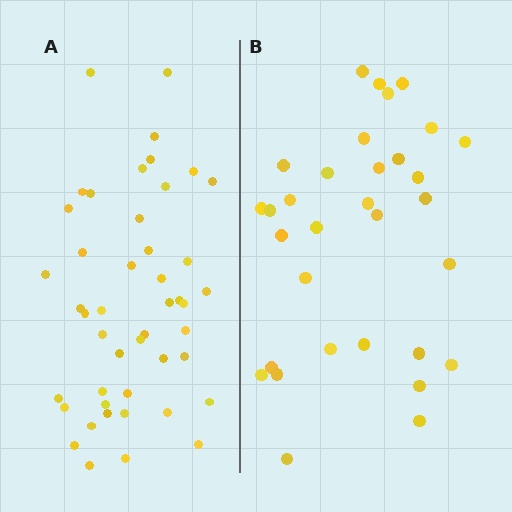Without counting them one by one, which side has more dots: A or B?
Region A (the left region) has more dots.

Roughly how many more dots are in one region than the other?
Region A has approximately 15 more dots than region B.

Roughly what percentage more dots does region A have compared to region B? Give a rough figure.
About 45% more.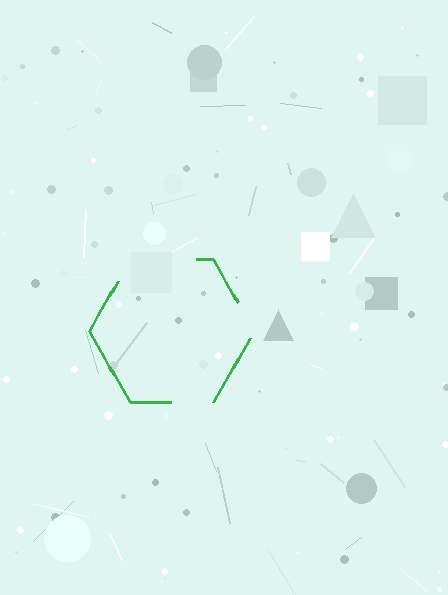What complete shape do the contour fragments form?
The contour fragments form a hexagon.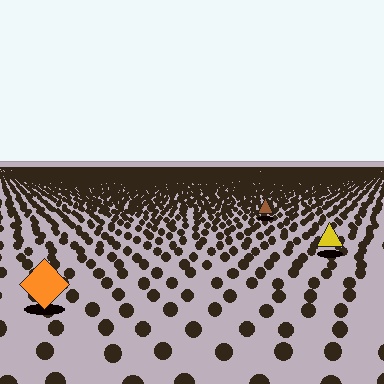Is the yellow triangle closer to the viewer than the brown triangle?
Yes. The yellow triangle is closer — you can tell from the texture gradient: the ground texture is coarser near it.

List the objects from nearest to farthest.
From nearest to farthest: the orange diamond, the yellow triangle, the brown triangle.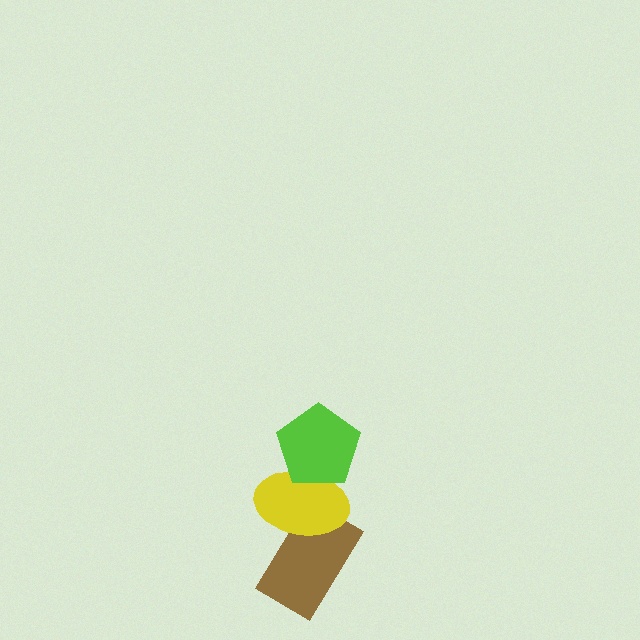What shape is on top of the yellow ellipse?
The lime pentagon is on top of the yellow ellipse.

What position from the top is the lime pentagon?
The lime pentagon is 1st from the top.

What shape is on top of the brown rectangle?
The yellow ellipse is on top of the brown rectangle.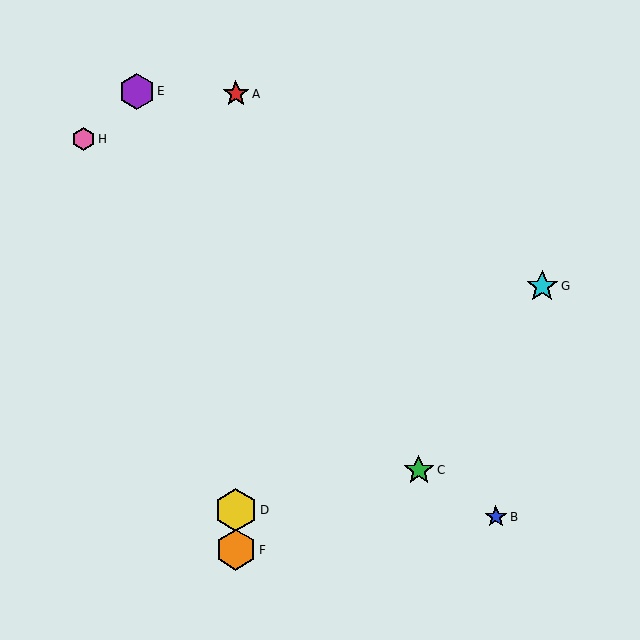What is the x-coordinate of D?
Object D is at x≈236.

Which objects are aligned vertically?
Objects A, D, F are aligned vertically.